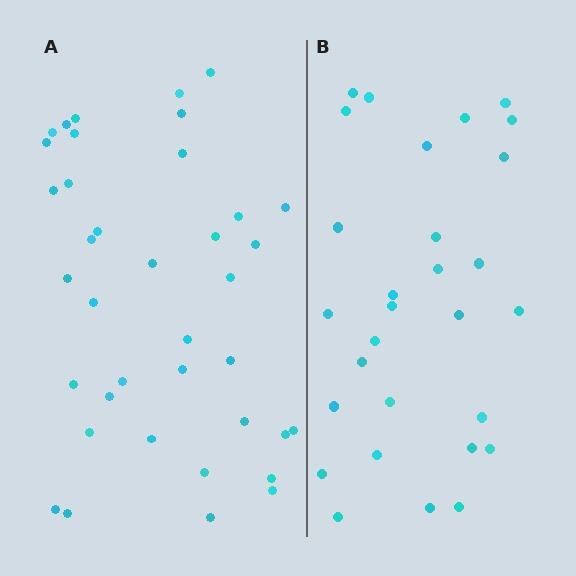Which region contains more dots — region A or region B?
Region A (the left region) has more dots.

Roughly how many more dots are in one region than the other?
Region A has roughly 8 or so more dots than region B.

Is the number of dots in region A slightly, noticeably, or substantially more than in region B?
Region A has noticeably more, but not dramatically so. The ratio is roughly 1.3 to 1.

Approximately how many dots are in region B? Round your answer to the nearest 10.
About 30 dots. (The exact count is 29, which rounds to 30.)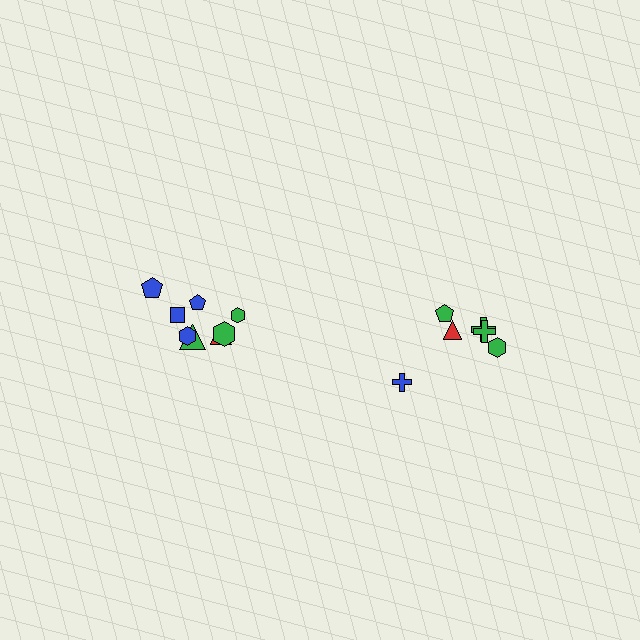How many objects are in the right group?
There are 6 objects.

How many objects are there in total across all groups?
There are 14 objects.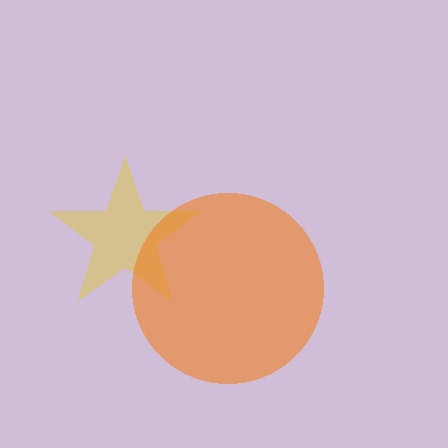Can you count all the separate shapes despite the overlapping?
Yes, there are 2 separate shapes.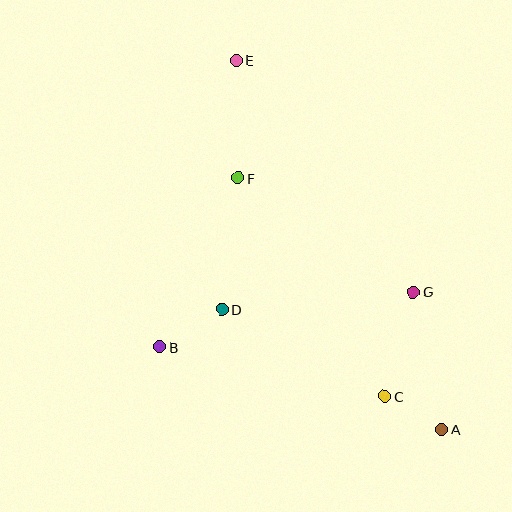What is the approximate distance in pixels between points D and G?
The distance between D and G is approximately 192 pixels.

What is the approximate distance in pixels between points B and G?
The distance between B and G is approximately 259 pixels.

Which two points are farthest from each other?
Points A and E are farthest from each other.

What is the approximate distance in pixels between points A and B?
The distance between A and B is approximately 293 pixels.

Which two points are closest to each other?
Points A and C are closest to each other.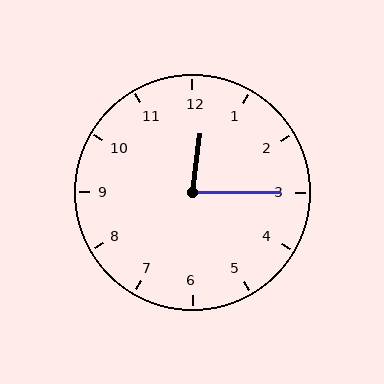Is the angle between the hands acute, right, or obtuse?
It is acute.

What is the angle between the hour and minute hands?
Approximately 82 degrees.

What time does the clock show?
12:15.